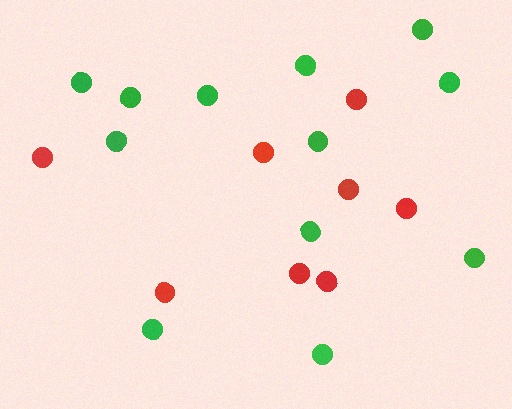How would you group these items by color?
There are 2 groups: one group of red circles (8) and one group of green circles (12).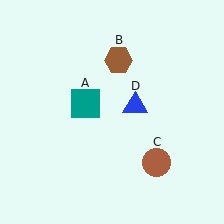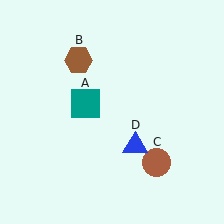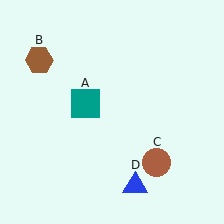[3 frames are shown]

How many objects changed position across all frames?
2 objects changed position: brown hexagon (object B), blue triangle (object D).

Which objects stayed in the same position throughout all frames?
Teal square (object A) and brown circle (object C) remained stationary.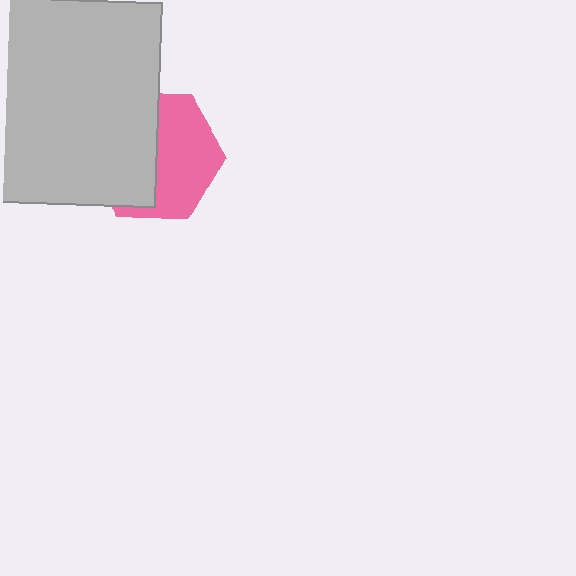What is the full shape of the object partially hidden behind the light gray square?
The partially hidden object is a pink hexagon.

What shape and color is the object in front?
The object in front is a light gray square.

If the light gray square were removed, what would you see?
You would see the complete pink hexagon.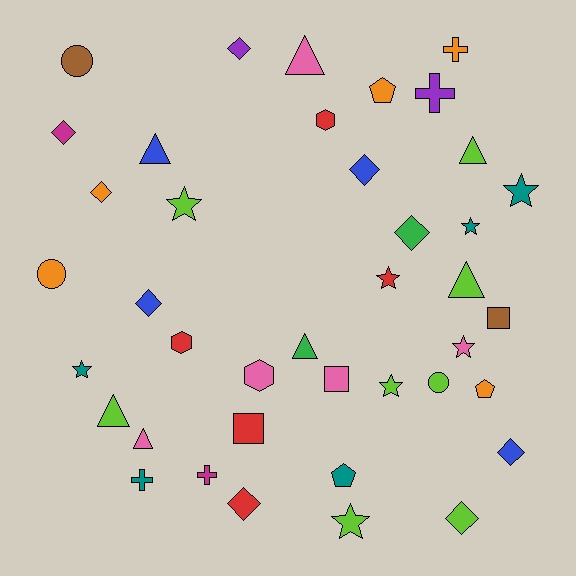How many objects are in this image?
There are 40 objects.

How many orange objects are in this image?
There are 5 orange objects.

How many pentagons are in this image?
There are 3 pentagons.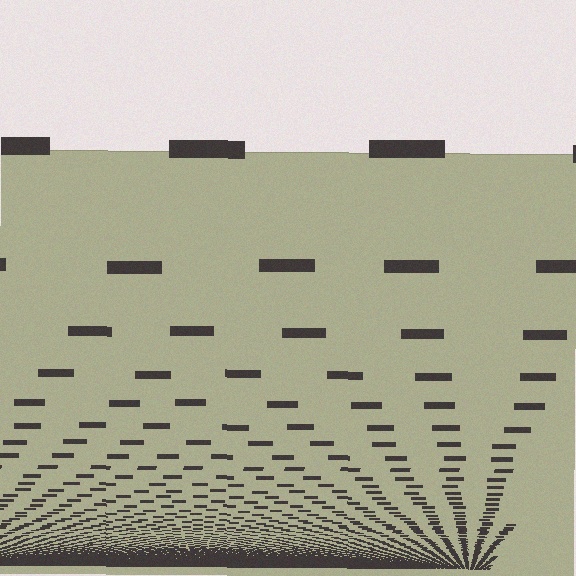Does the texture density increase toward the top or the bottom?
Density increases toward the bottom.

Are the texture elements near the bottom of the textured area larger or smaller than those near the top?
Smaller. The gradient is inverted — elements near the bottom are smaller and denser.